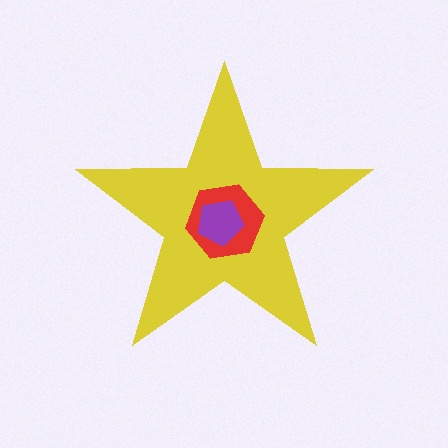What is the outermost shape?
The yellow star.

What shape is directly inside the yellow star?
The red hexagon.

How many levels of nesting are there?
3.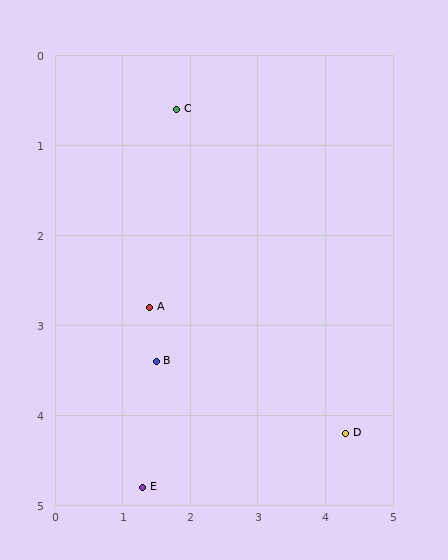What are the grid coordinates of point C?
Point C is at approximately (1.8, 0.6).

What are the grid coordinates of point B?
Point B is at approximately (1.5, 3.4).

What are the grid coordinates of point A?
Point A is at approximately (1.4, 2.8).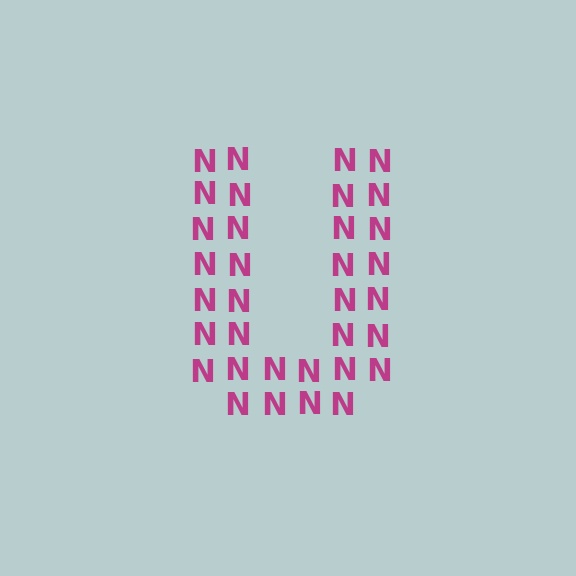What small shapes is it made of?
It is made of small letter N's.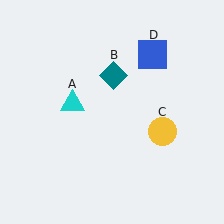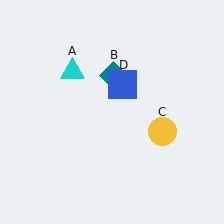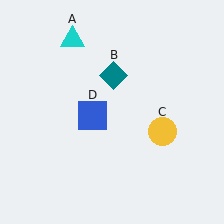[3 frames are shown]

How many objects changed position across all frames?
2 objects changed position: cyan triangle (object A), blue square (object D).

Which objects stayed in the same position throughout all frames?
Teal diamond (object B) and yellow circle (object C) remained stationary.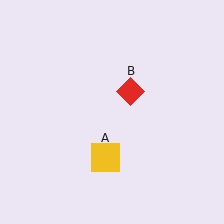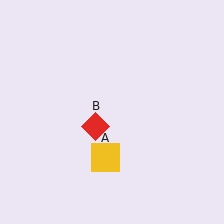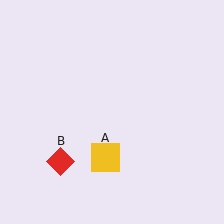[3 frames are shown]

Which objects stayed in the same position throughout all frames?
Yellow square (object A) remained stationary.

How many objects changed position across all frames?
1 object changed position: red diamond (object B).